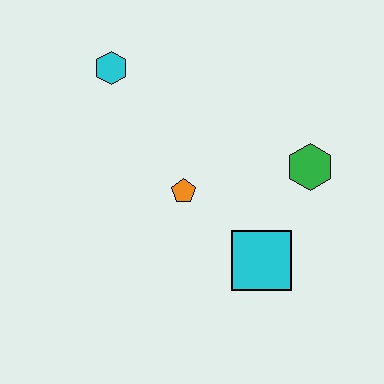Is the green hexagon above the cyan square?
Yes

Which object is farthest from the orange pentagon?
The cyan hexagon is farthest from the orange pentagon.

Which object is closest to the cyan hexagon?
The orange pentagon is closest to the cyan hexagon.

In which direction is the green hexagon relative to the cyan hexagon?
The green hexagon is to the right of the cyan hexagon.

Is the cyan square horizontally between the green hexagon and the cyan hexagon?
Yes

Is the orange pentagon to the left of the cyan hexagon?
No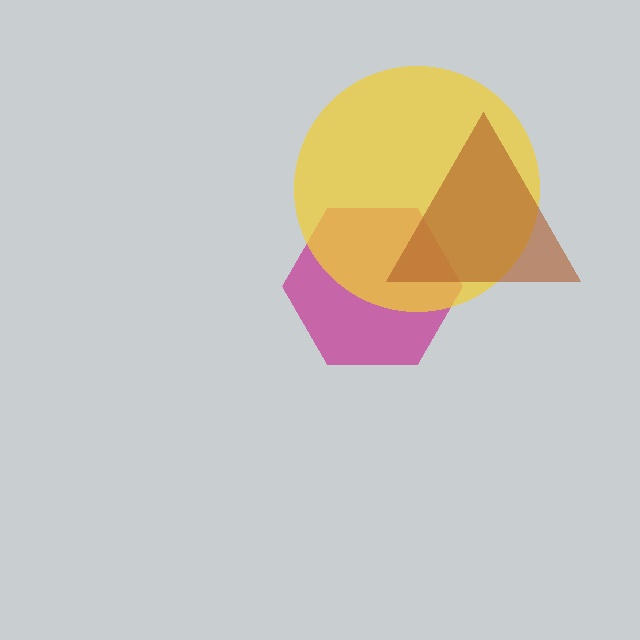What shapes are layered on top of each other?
The layered shapes are: a magenta hexagon, a yellow circle, a brown triangle.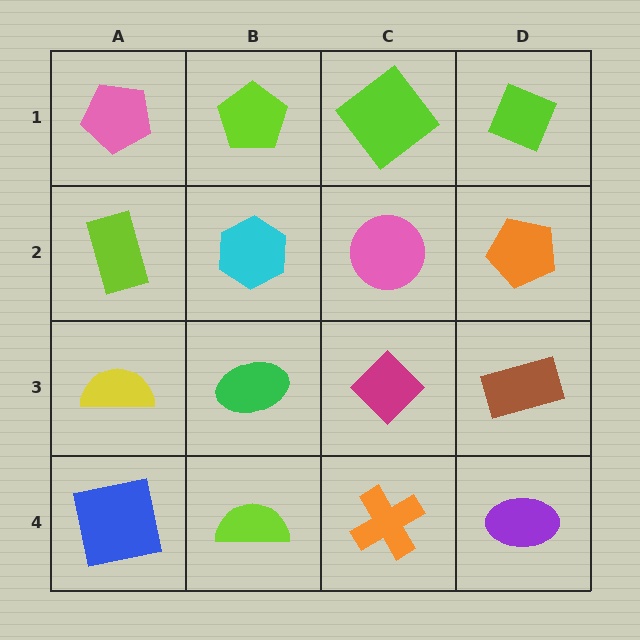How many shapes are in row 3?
4 shapes.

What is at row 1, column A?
A pink pentagon.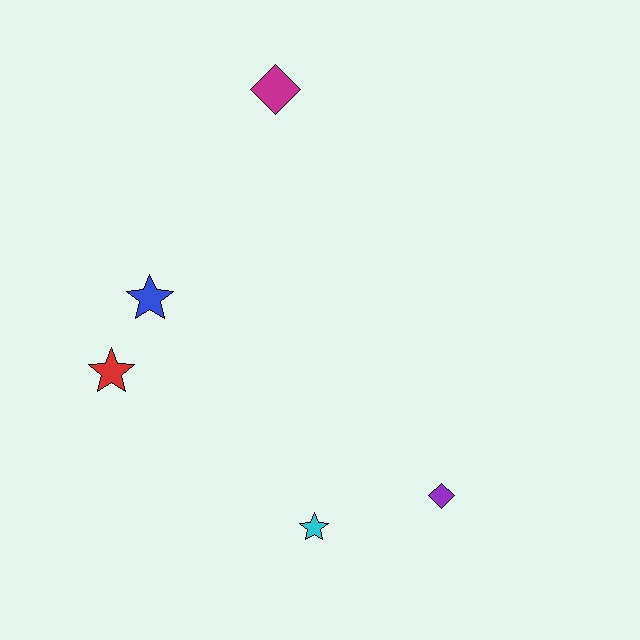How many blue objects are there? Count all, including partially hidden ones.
There is 1 blue object.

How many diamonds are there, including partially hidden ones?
There are 2 diamonds.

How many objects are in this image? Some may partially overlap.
There are 5 objects.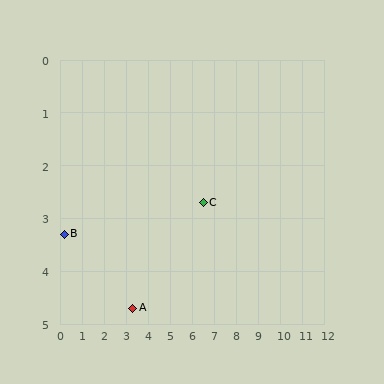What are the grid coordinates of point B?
Point B is at approximately (0.2, 3.3).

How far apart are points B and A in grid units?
Points B and A are about 3.4 grid units apart.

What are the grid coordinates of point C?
Point C is at approximately (6.5, 2.7).